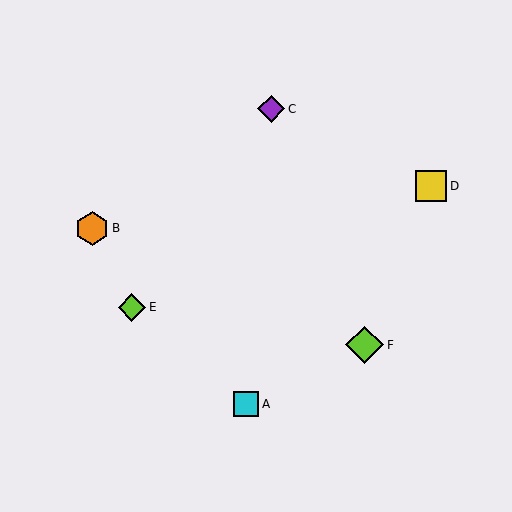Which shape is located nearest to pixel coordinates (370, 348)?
The lime diamond (labeled F) at (365, 345) is nearest to that location.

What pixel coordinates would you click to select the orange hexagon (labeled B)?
Click at (92, 228) to select the orange hexagon B.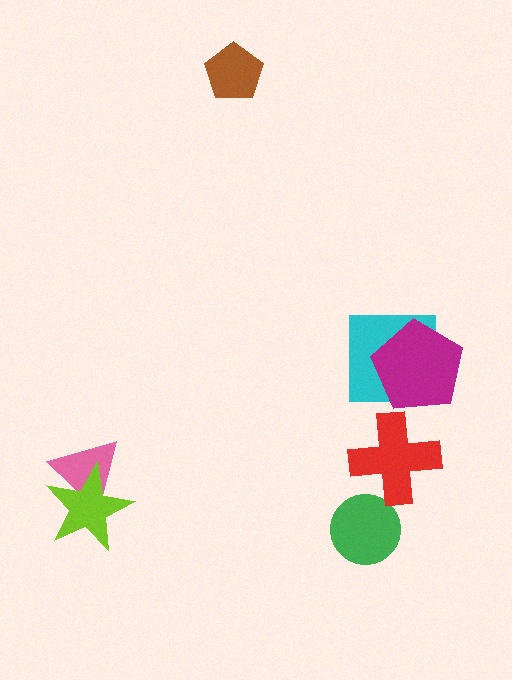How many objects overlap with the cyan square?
1 object overlaps with the cyan square.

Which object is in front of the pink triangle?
The lime star is in front of the pink triangle.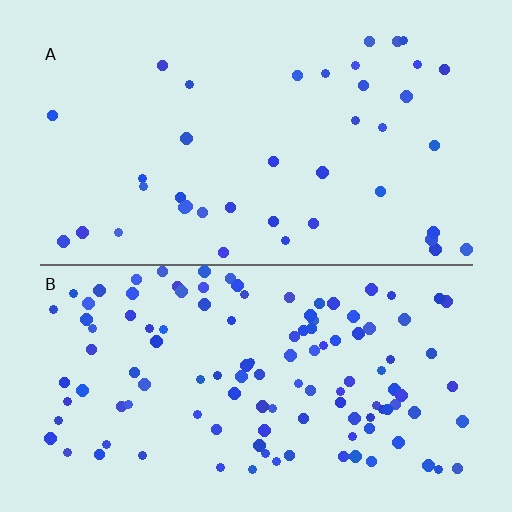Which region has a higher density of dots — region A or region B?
B (the bottom).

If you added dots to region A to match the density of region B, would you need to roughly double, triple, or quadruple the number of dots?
Approximately triple.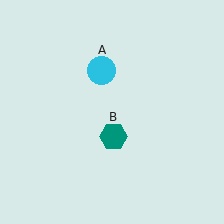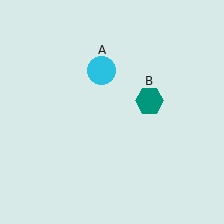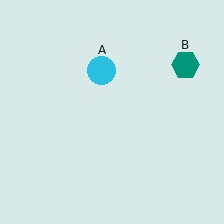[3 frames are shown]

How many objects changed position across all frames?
1 object changed position: teal hexagon (object B).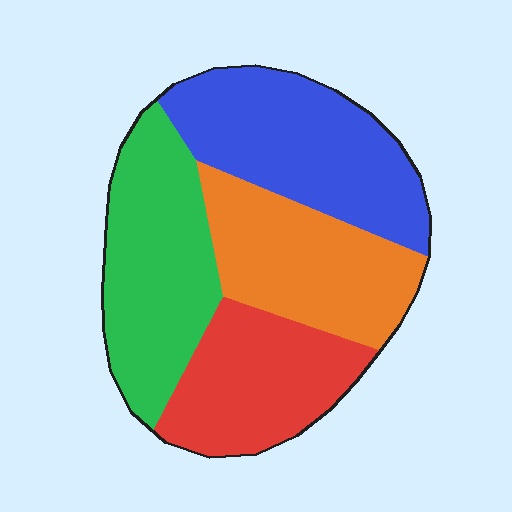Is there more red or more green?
Green.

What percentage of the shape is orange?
Orange takes up about one quarter (1/4) of the shape.